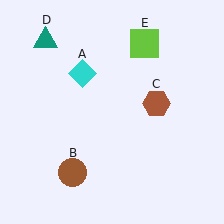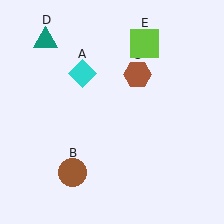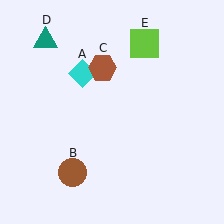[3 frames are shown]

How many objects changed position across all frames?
1 object changed position: brown hexagon (object C).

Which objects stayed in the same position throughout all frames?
Cyan diamond (object A) and brown circle (object B) and teal triangle (object D) and lime square (object E) remained stationary.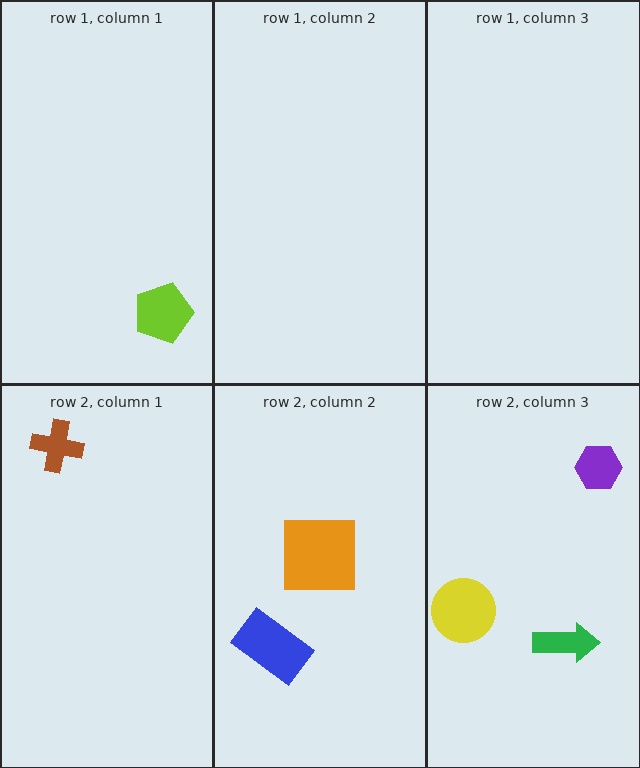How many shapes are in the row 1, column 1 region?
1.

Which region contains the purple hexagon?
The row 2, column 3 region.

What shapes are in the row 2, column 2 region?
The orange square, the blue rectangle.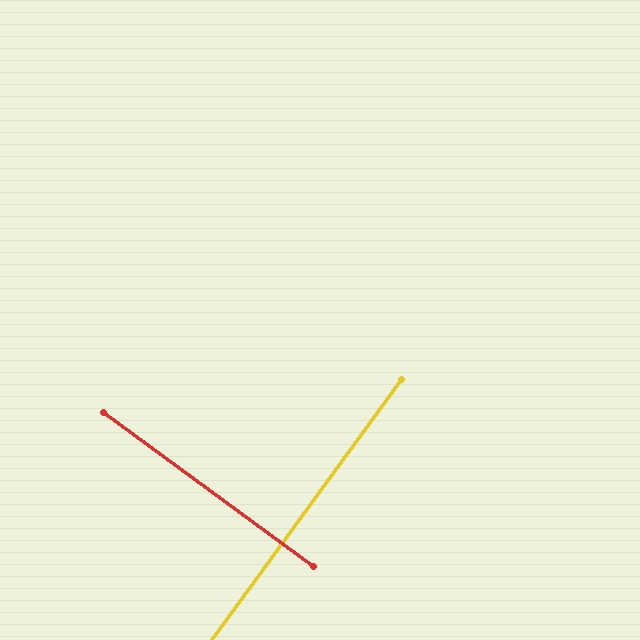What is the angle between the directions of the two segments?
Approximately 90 degrees.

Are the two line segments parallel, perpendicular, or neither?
Perpendicular — they meet at approximately 90°.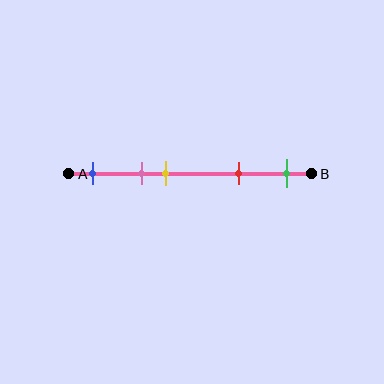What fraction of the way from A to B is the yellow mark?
The yellow mark is approximately 40% (0.4) of the way from A to B.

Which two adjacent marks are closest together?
The pink and yellow marks are the closest adjacent pair.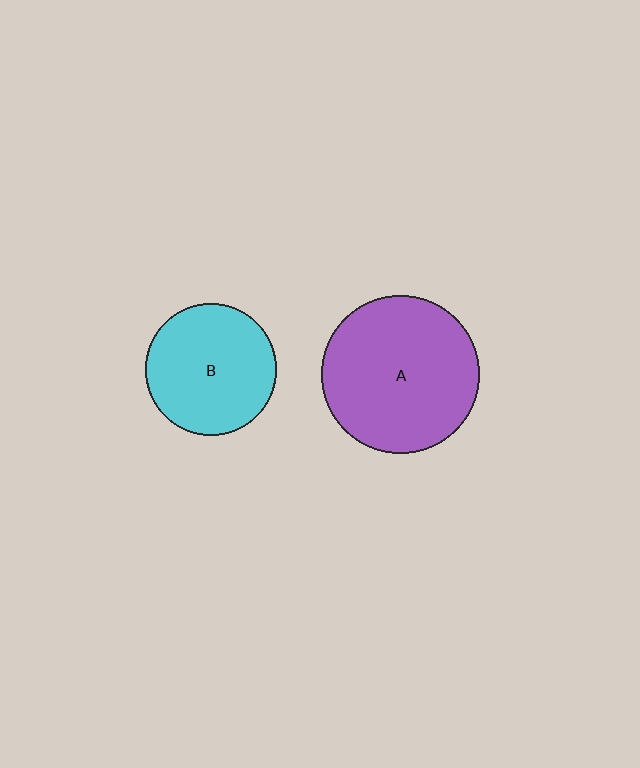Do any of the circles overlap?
No, none of the circles overlap.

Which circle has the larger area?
Circle A (purple).